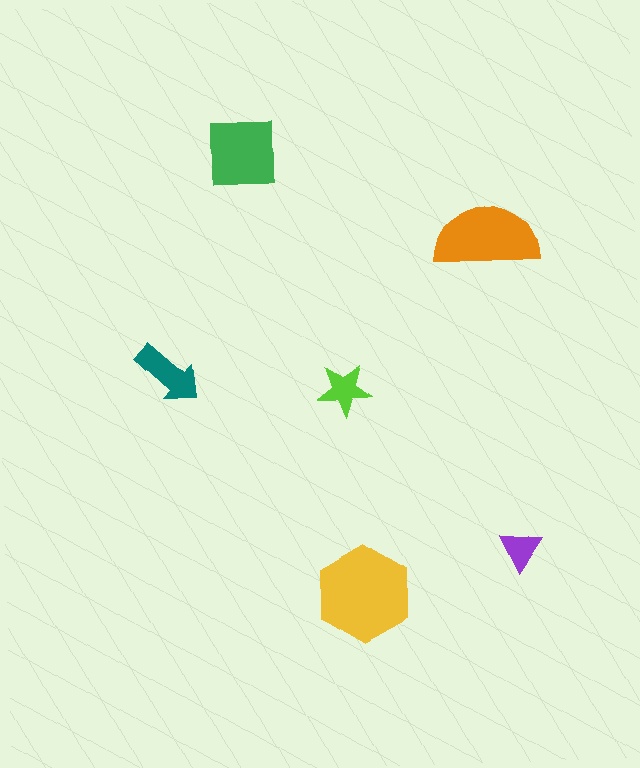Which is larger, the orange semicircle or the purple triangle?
The orange semicircle.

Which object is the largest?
The yellow hexagon.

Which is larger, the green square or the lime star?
The green square.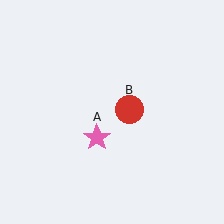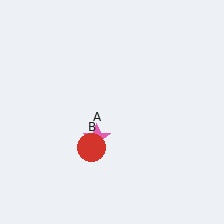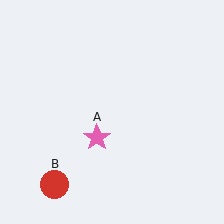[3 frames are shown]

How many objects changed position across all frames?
1 object changed position: red circle (object B).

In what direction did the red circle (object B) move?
The red circle (object B) moved down and to the left.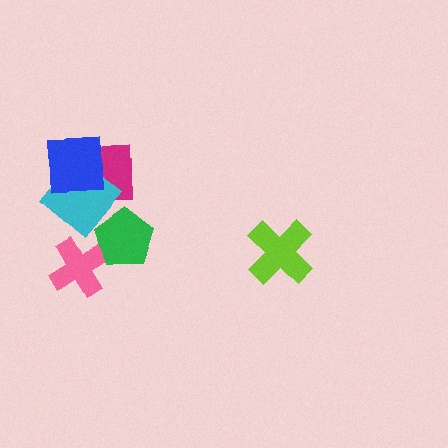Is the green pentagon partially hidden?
Yes, it is partially covered by another shape.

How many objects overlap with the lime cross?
0 objects overlap with the lime cross.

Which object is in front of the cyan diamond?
The blue square is in front of the cyan diamond.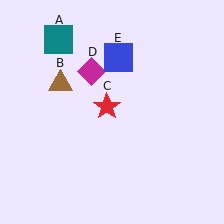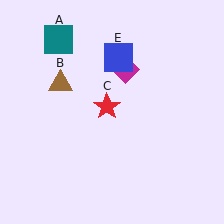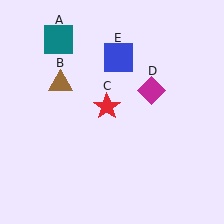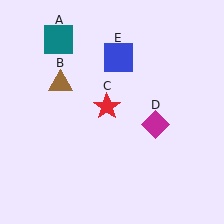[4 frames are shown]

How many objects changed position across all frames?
1 object changed position: magenta diamond (object D).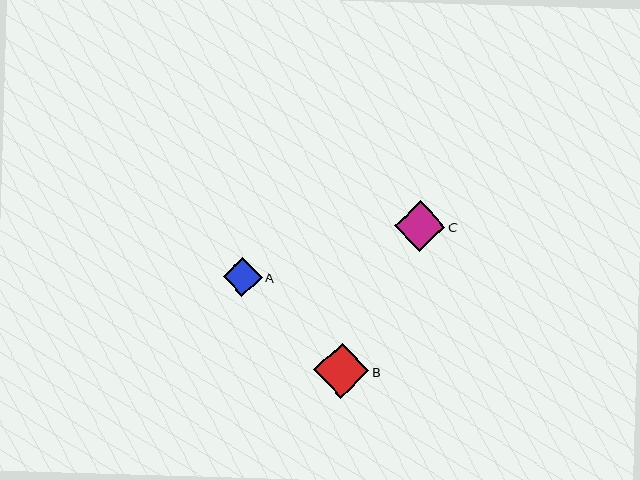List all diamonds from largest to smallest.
From largest to smallest: B, C, A.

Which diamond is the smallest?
Diamond A is the smallest with a size of approximately 38 pixels.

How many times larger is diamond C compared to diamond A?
Diamond C is approximately 1.3 times the size of diamond A.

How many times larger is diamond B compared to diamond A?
Diamond B is approximately 1.4 times the size of diamond A.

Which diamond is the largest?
Diamond B is the largest with a size of approximately 55 pixels.